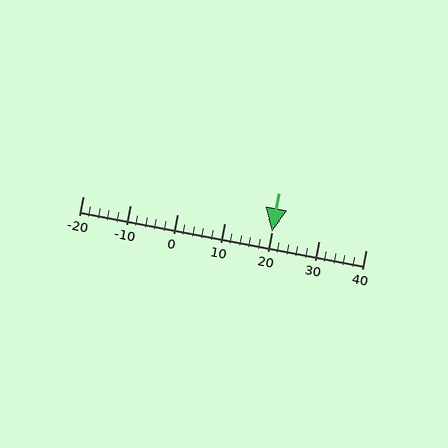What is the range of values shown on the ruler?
The ruler shows values from -20 to 40.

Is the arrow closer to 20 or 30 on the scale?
The arrow is closer to 20.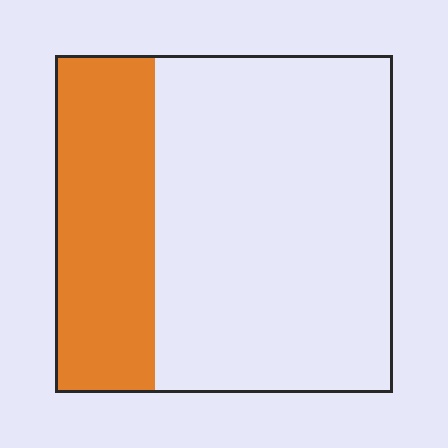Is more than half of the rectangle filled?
No.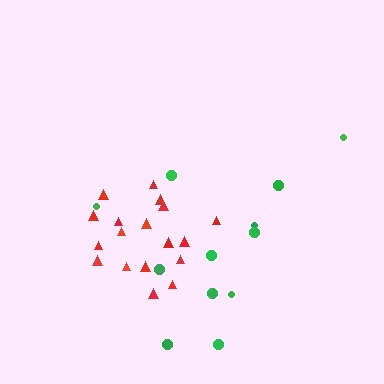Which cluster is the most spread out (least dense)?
Green.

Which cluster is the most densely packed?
Red.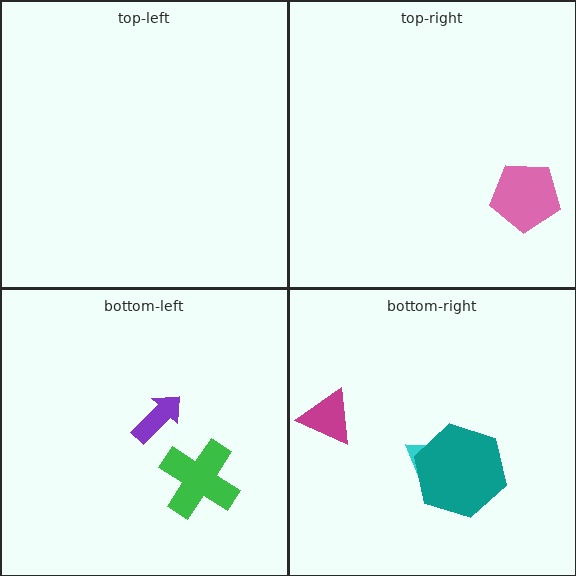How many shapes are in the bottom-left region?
2.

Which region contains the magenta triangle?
The bottom-right region.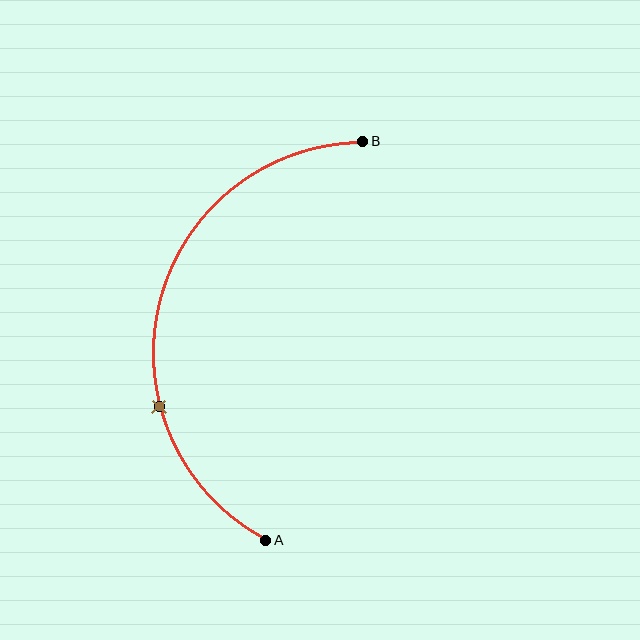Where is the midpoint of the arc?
The arc midpoint is the point on the curve farthest from the straight line joining A and B. It sits to the left of that line.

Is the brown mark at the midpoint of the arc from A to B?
No. The brown mark lies on the arc but is closer to endpoint A. The arc midpoint would be at the point on the curve equidistant along the arc from both A and B.